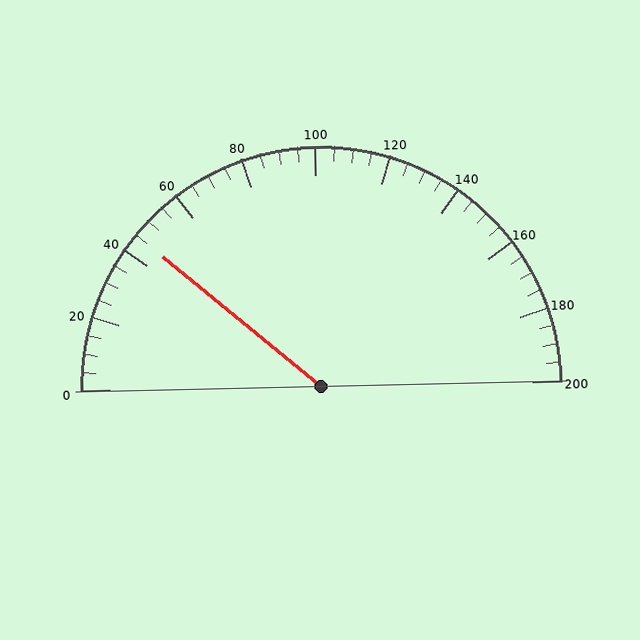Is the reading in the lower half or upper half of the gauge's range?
The reading is in the lower half of the range (0 to 200).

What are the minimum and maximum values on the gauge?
The gauge ranges from 0 to 200.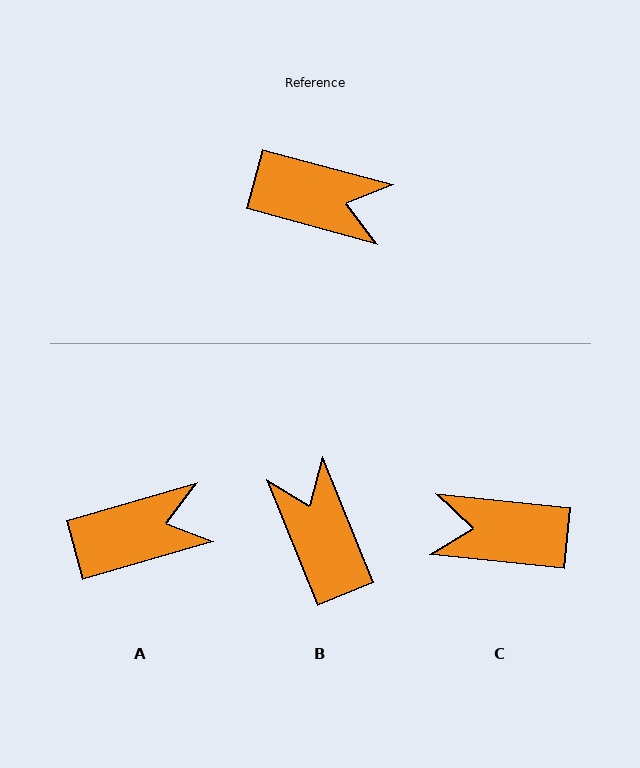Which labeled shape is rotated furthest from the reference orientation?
C, about 171 degrees away.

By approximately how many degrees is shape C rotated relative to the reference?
Approximately 171 degrees clockwise.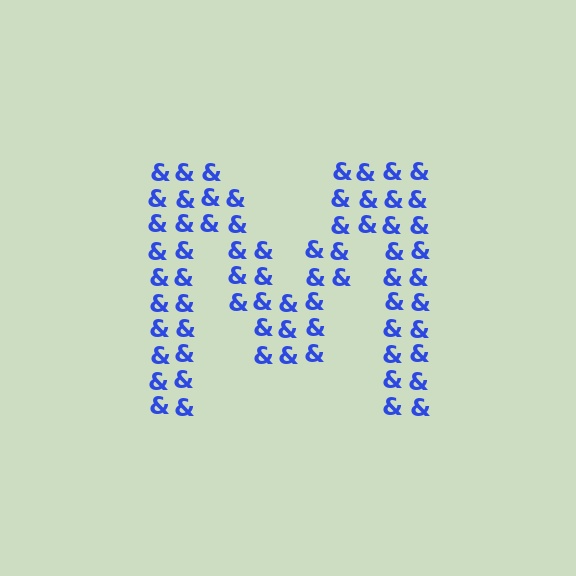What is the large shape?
The large shape is the letter M.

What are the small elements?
The small elements are ampersands.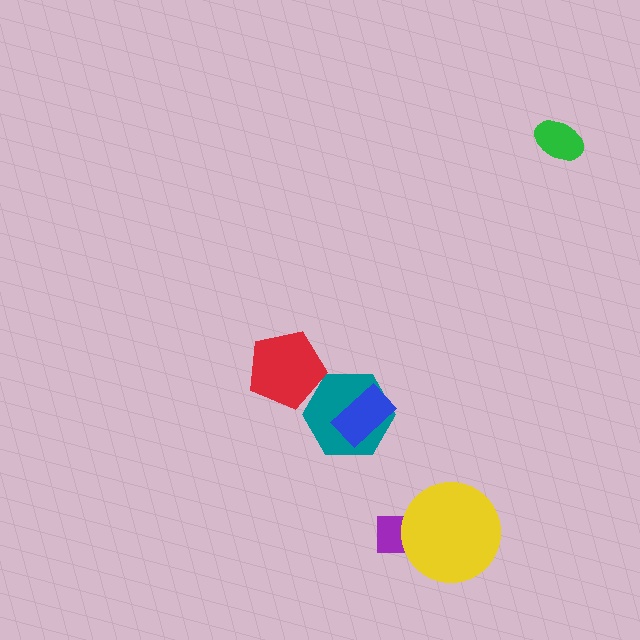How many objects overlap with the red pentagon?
1 object overlaps with the red pentagon.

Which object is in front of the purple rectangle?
The yellow circle is in front of the purple rectangle.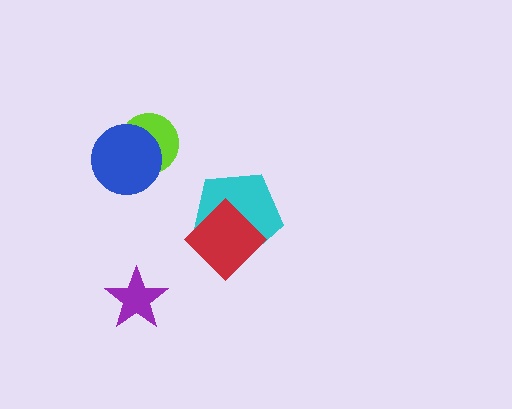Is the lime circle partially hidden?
Yes, it is partially covered by another shape.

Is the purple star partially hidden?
No, no other shape covers it.